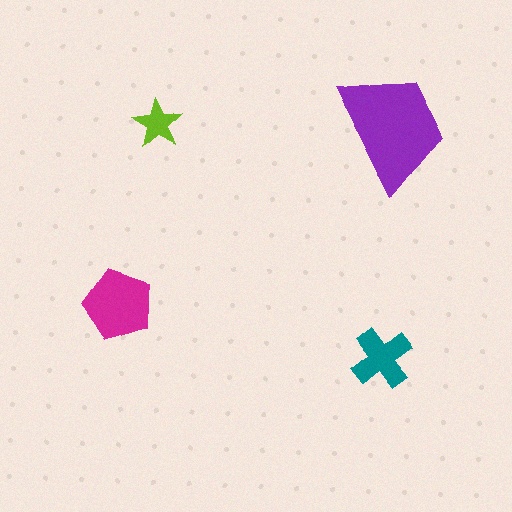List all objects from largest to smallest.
The purple trapezoid, the magenta pentagon, the teal cross, the lime star.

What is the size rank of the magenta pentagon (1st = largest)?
2nd.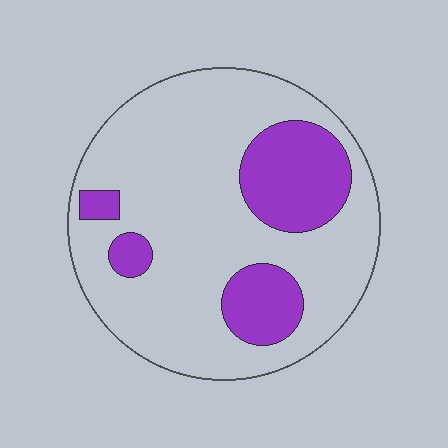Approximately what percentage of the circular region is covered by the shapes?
Approximately 25%.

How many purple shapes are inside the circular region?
4.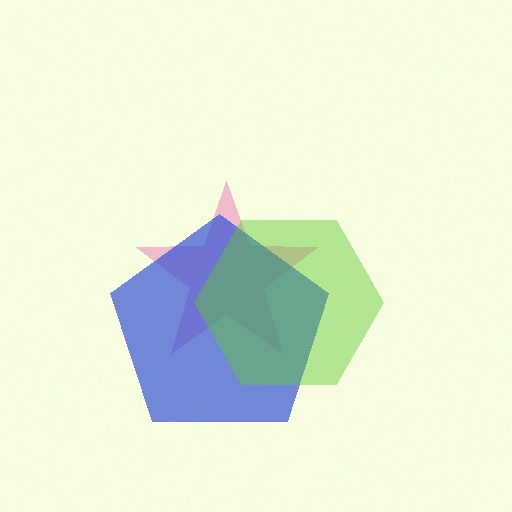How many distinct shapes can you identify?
There are 3 distinct shapes: a pink star, a blue pentagon, a lime hexagon.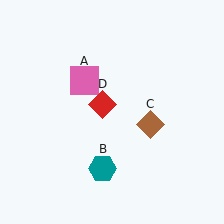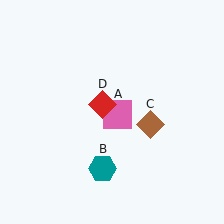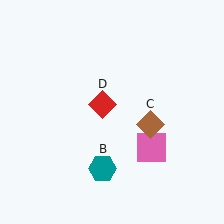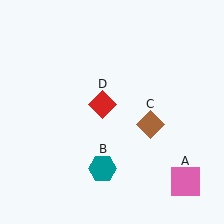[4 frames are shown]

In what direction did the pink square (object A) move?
The pink square (object A) moved down and to the right.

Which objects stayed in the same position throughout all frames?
Teal hexagon (object B) and brown diamond (object C) and red diamond (object D) remained stationary.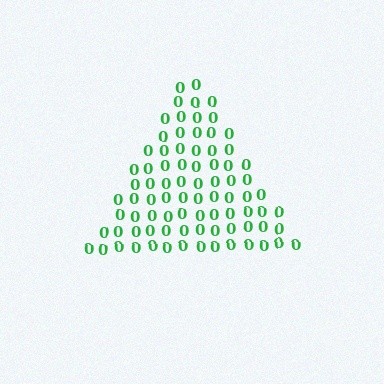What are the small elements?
The small elements are digit 0's.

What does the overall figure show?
The overall figure shows a triangle.